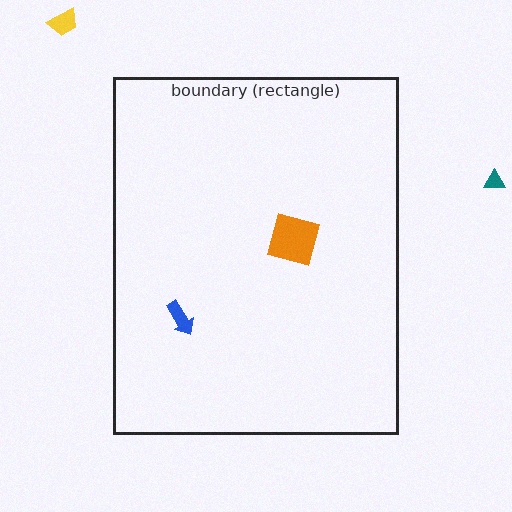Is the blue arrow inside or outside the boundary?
Inside.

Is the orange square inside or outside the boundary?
Inside.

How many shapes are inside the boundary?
2 inside, 2 outside.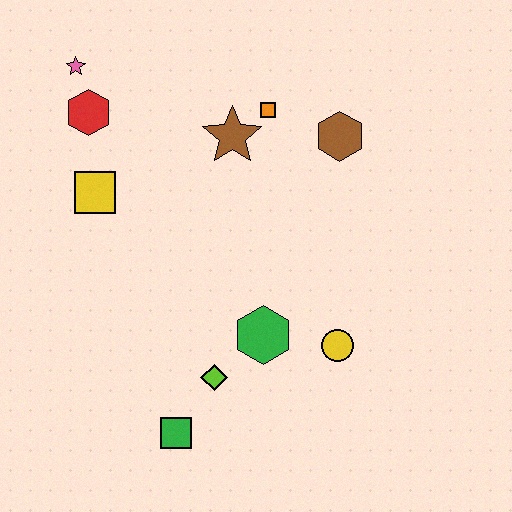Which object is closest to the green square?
The lime diamond is closest to the green square.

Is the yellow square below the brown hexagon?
Yes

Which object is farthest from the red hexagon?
The yellow circle is farthest from the red hexagon.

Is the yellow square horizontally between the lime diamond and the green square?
No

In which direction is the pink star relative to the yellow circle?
The pink star is above the yellow circle.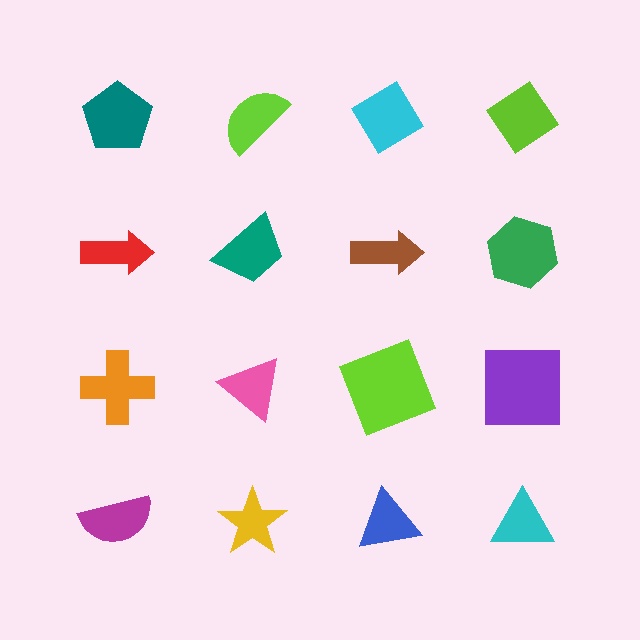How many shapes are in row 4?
4 shapes.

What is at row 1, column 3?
A cyan diamond.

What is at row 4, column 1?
A magenta semicircle.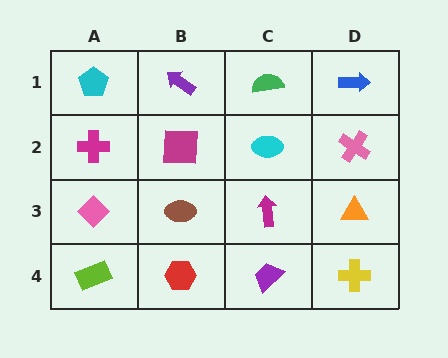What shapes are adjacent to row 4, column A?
A pink diamond (row 3, column A), a red hexagon (row 4, column B).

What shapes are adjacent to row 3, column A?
A magenta cross (row 2, column A), a lime rectangle (row 4, column A), a brown ellipse (row 3, column B).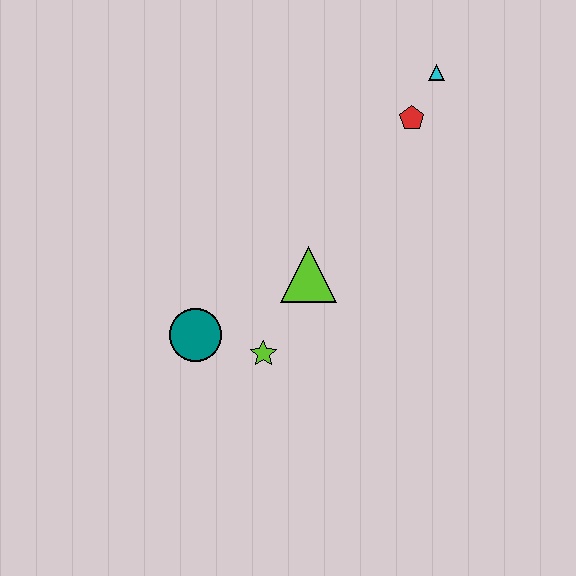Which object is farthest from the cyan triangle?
The teal circle is farthest from the cyan triangle.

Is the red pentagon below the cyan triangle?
Yes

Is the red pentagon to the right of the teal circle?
Yes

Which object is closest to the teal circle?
The lime star is closest to the teal circle.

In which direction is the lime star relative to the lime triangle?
The lime star is below the lime triangle.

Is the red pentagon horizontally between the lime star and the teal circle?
No